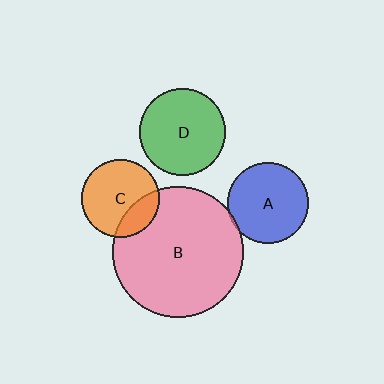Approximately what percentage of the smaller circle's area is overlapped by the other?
Approximately 5%.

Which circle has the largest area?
Circle B (pink).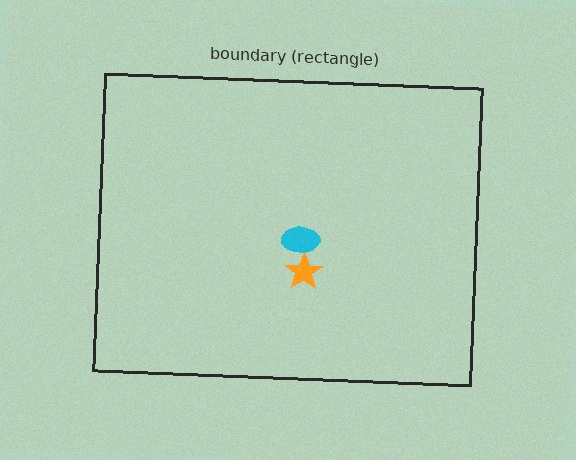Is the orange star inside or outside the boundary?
Inside.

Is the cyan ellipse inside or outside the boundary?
Inside.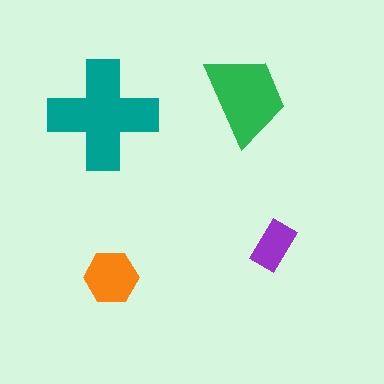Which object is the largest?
The teal cross.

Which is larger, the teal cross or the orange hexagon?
The teal cross.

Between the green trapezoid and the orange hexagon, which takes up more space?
The green trapezoid.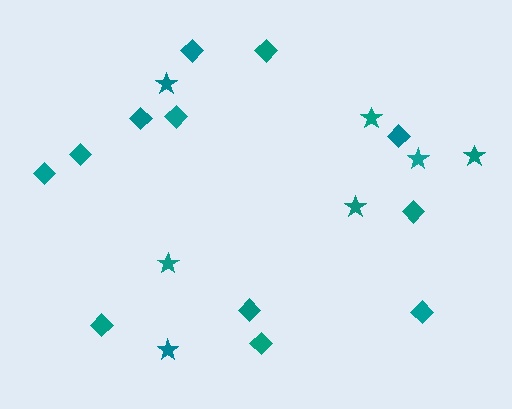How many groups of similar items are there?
There are 2 groups: one group of diamonds (12) and one group of stars (7).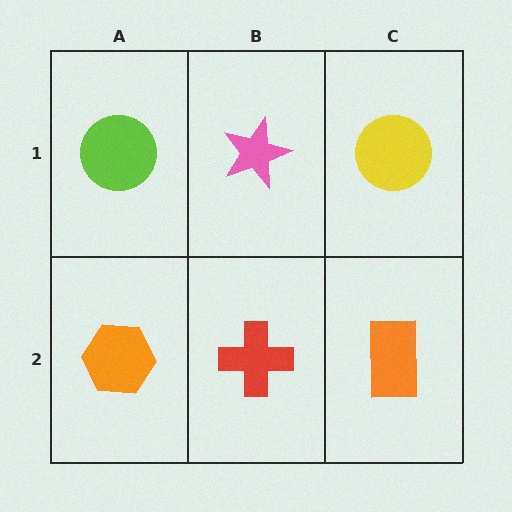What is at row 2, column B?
A red cross.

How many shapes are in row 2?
3 shapes.